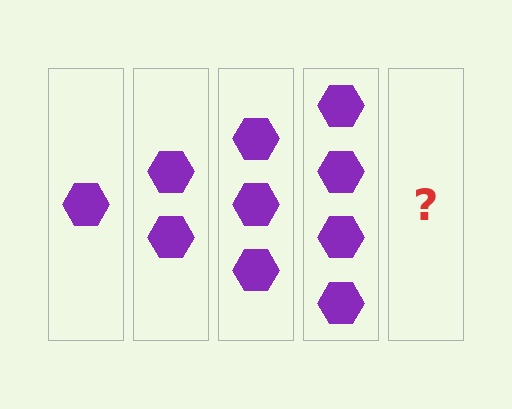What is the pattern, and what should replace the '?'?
The pattern is that each step adds one more hexagon. The '?' should be 5 hexagons.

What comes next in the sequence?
The next element should be 5 hexagons.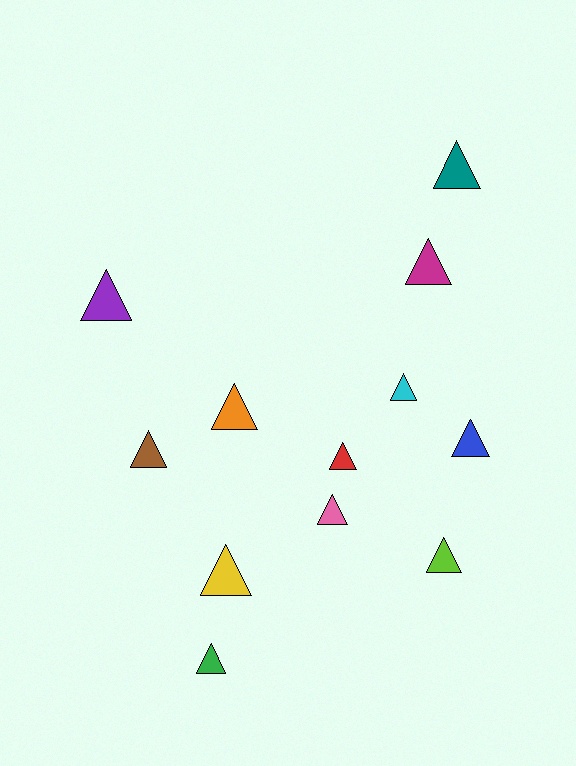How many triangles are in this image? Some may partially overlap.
There are 12 triangles.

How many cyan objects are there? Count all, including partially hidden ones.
There is 1 cyan object.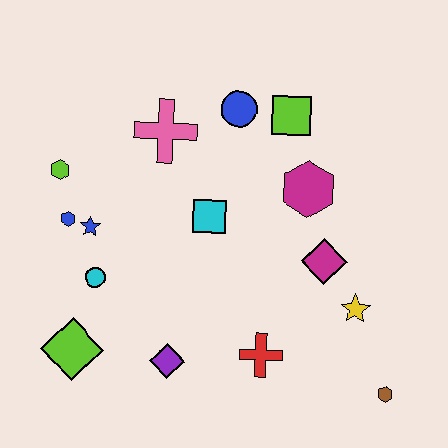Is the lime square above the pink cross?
Yes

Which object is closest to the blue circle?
The lime square is closest to the blue circle.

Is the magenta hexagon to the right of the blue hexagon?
Yes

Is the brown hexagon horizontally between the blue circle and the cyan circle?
No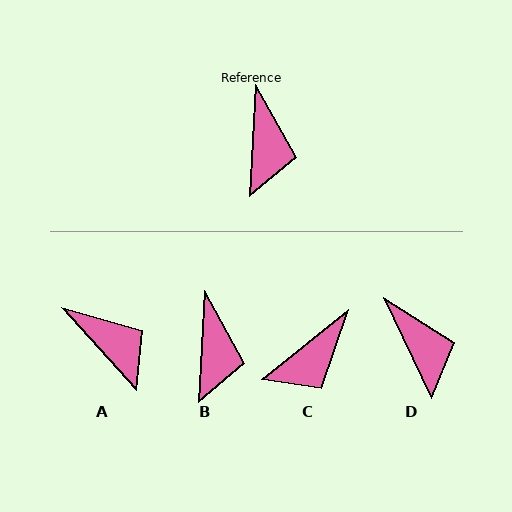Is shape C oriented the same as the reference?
No, it is off by about 48 degrees.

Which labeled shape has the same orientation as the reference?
B.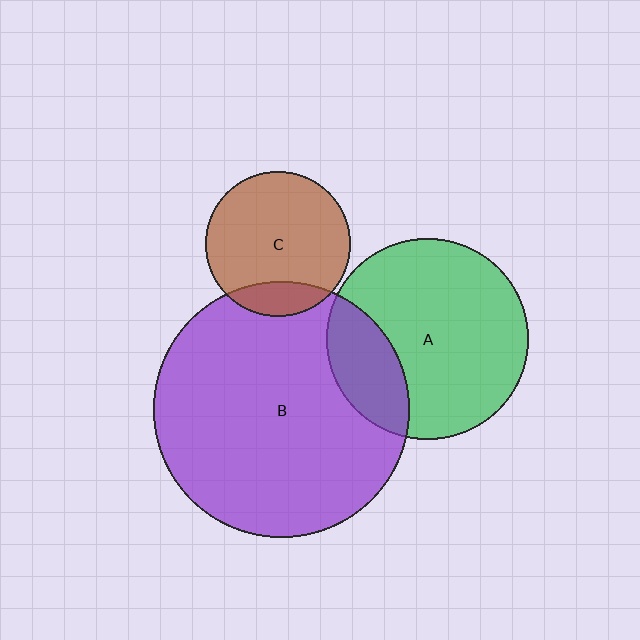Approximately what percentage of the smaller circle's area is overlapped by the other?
Approximately 25%.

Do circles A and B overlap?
Yes.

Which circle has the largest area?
Circle B (purple).